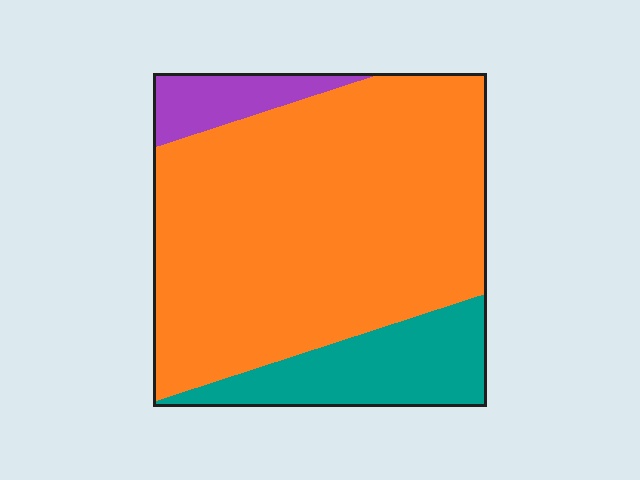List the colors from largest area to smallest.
From largest to smallest: orange, teal, purple.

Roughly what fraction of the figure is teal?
Teal covers around 20% of the figure.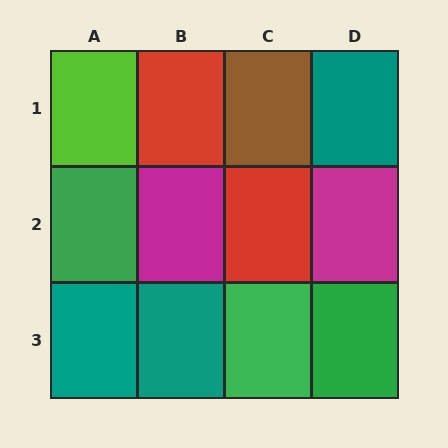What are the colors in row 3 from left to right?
Teal, teal, green, green.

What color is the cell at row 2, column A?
Green.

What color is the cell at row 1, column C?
Brown.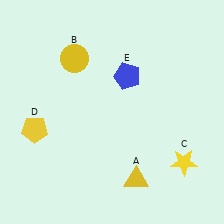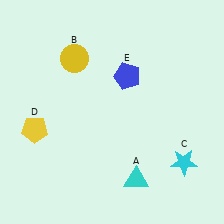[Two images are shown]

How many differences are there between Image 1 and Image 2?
There are 2 differences between the two images.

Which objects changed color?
A changed from yellow to cyan. C changed from yellow to cyan.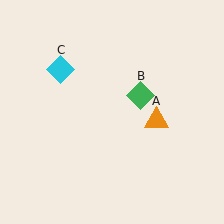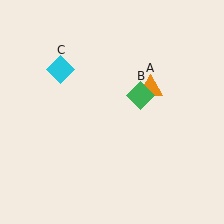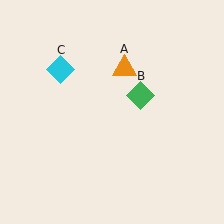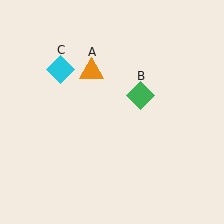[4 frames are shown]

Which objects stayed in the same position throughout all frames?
Green diamond (object B) and cyan diamond (object C) remained stationary.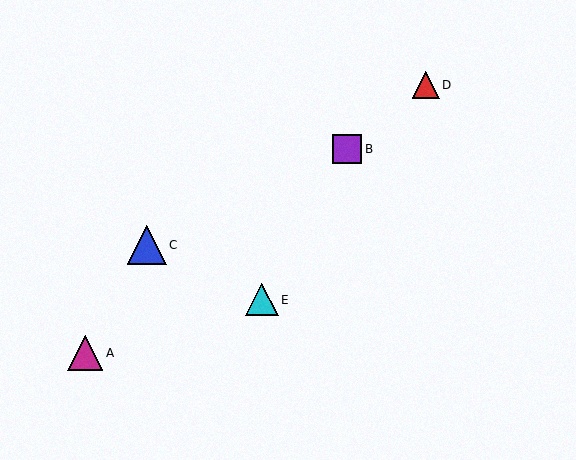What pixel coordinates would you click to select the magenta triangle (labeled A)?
Click at (85, 353) to select the magenta triangle A.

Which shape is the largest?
The blue triangle (labeled C) is the largest.